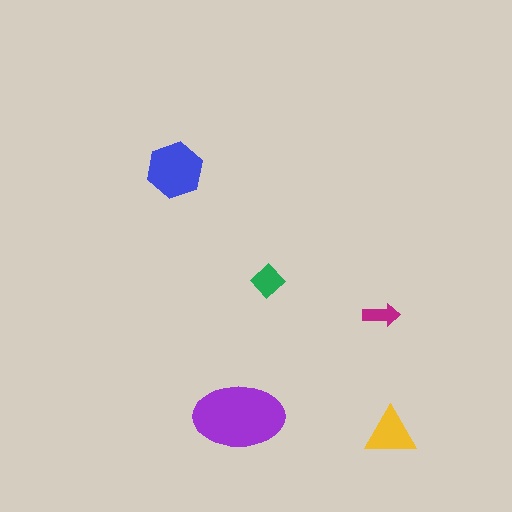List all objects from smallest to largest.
The magenta arrow, the green diamond, the yellow triangle, the blue hexagon, the purple ellipse.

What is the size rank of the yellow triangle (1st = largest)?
3rd.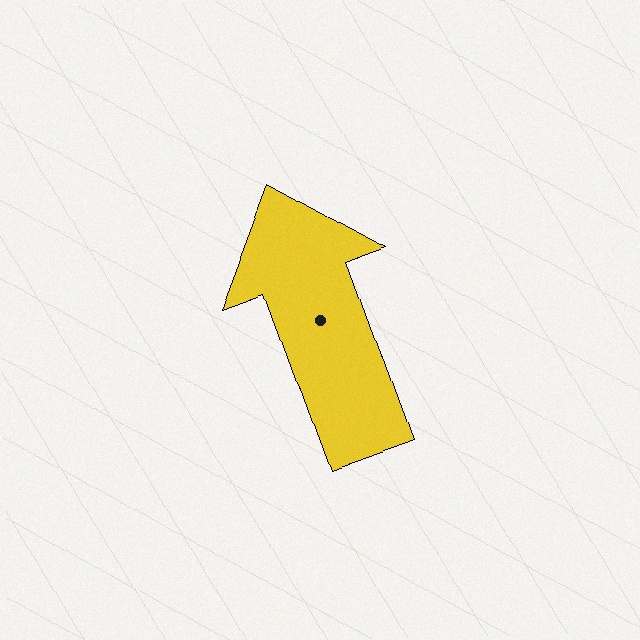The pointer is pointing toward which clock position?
Roughly 11 o'clock.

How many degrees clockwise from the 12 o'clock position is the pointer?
Approximately 340 degrees.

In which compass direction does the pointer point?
North.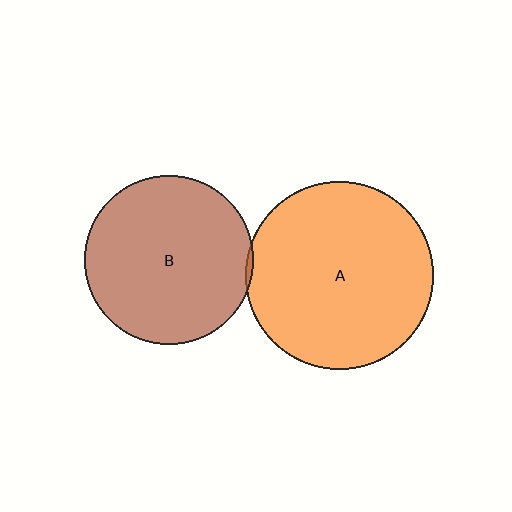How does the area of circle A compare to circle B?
Approximately 1.2 times.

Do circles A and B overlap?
Yes.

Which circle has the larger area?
Circle A (orange).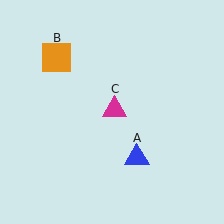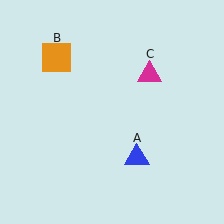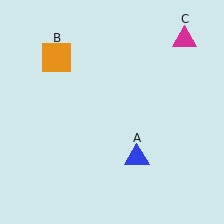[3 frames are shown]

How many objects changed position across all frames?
1 object changed position: magenta triangle (object C).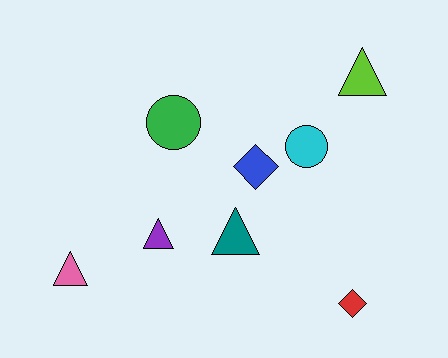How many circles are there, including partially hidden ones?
There are 2 circles.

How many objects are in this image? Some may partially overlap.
There are 8 objects.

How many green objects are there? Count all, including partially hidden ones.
There is 1 green object.